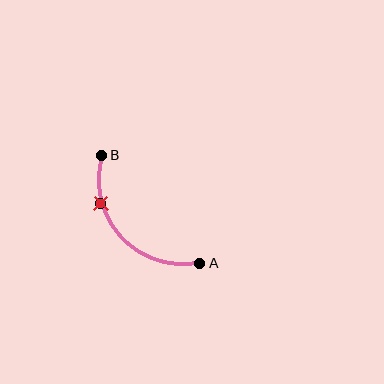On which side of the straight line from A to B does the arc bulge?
The arc bulges below and to the left of the straight line connecting A and B.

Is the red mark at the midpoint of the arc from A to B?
No. The red mark lies on the arc but is closer to endpoint B. The arc midpoint would be at the point on the curve equidistant along the arc from both A and B.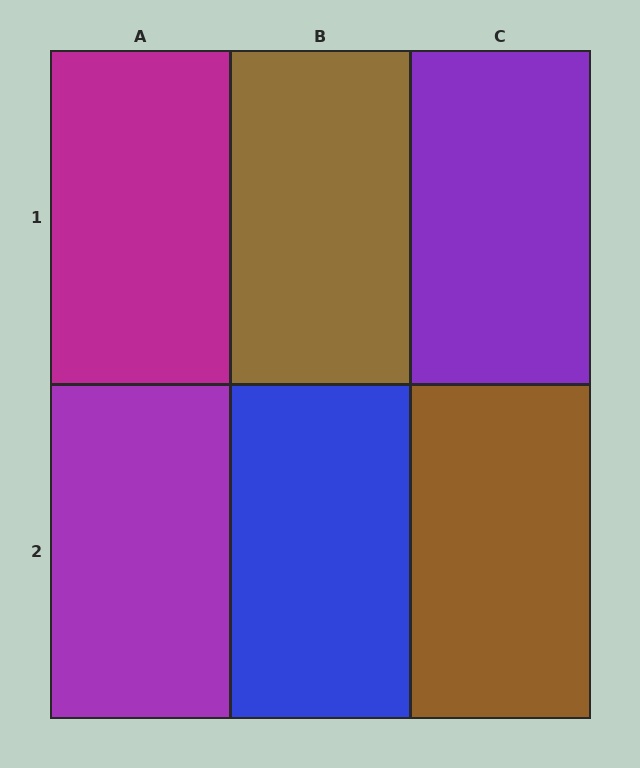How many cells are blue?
1 cell is blue.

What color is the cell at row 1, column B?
Brown.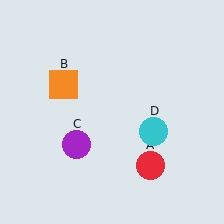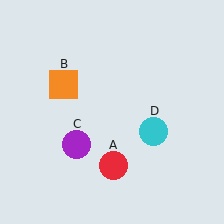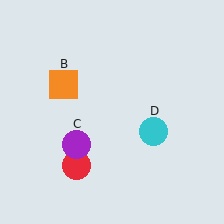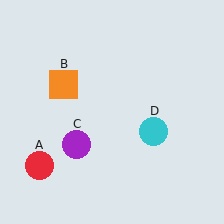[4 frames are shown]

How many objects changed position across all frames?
1 object changed position: red circle (object A).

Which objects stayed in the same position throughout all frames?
Orange square (object B) and purple circle (object C) and cyan circle (object D) remained stationary.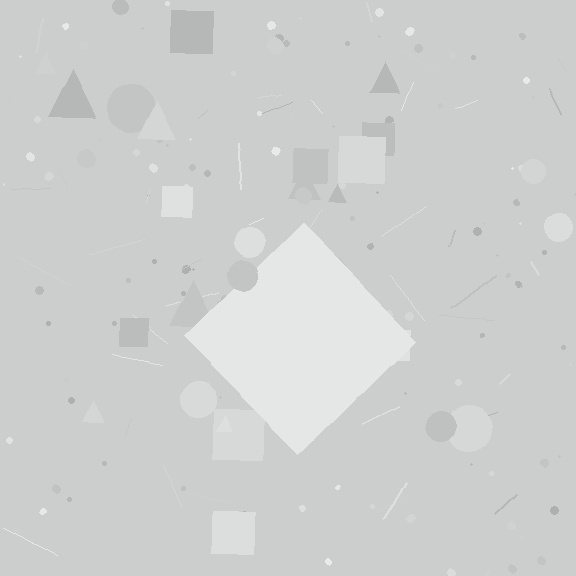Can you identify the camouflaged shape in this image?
The camouflaged shape is a diamond.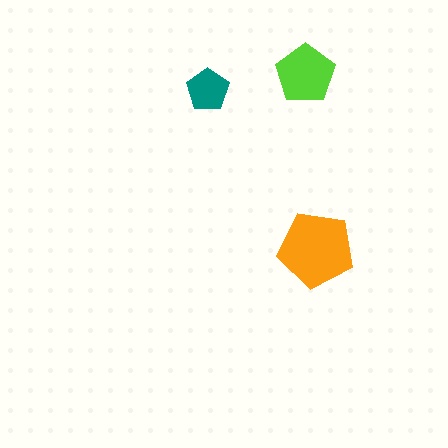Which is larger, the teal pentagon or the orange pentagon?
The orange one.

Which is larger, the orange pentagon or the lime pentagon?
The orange one.